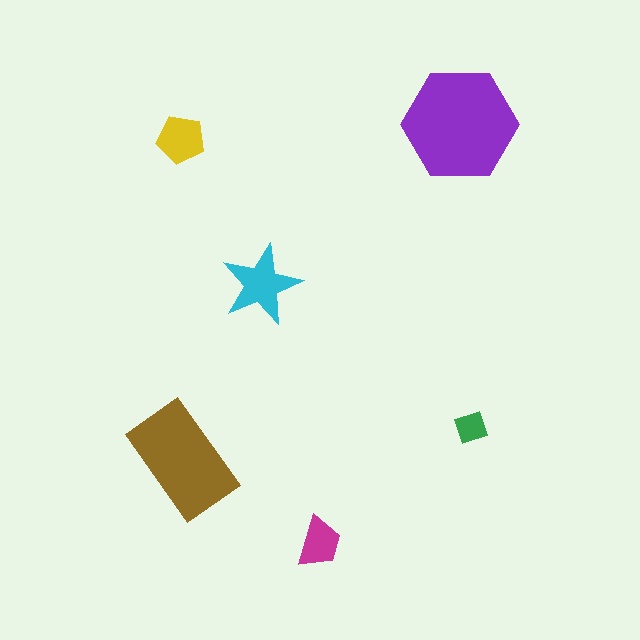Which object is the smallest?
The green diamond.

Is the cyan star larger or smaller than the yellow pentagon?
Larger.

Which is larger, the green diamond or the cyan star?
The cyan star.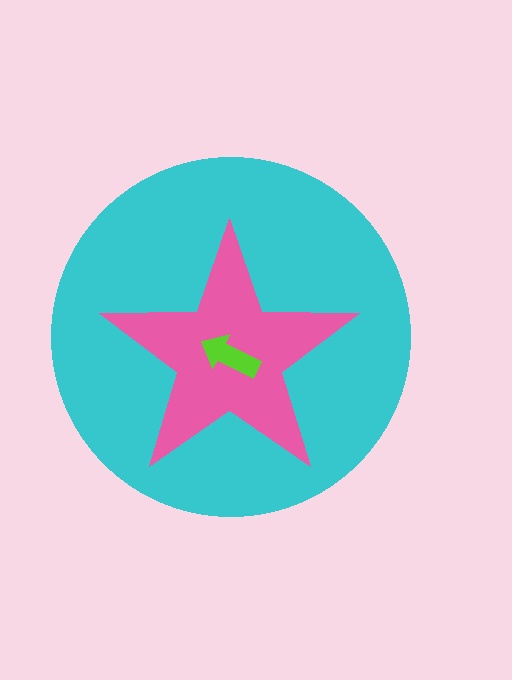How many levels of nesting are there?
3.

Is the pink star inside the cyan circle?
Yes.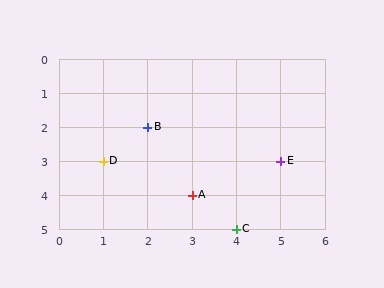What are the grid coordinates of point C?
Point C is at grid coordinates (4, 5).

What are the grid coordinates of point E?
Point E is at grid coordinates (5, 3).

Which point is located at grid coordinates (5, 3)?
Point E is at (5, 3).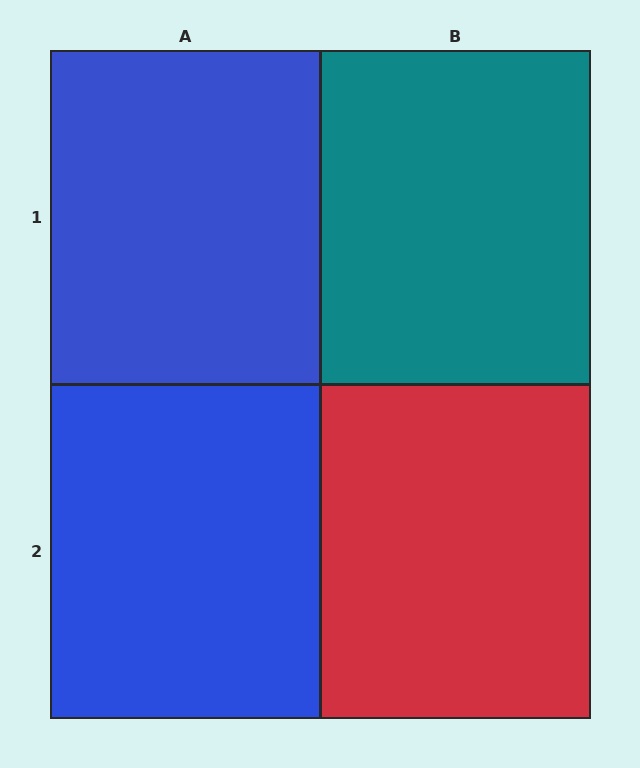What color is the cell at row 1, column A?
Blue.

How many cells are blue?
2 cells are blue.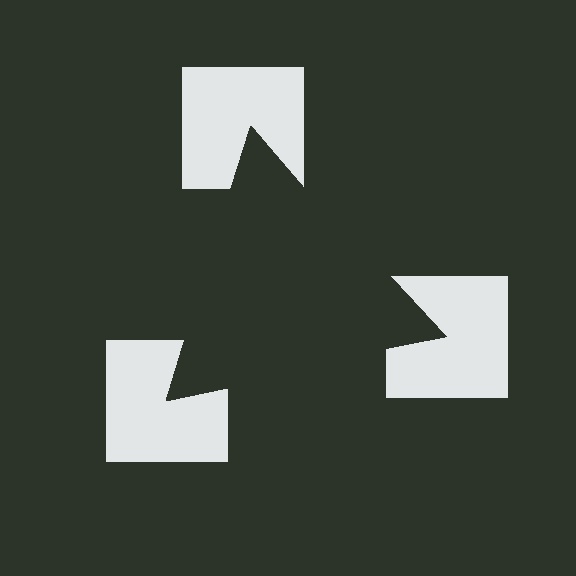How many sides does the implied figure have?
3 sides.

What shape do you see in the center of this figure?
An illusory triangle — its edges are inferred from the aligned wedge cuts in the notched squares, not physically drawn.